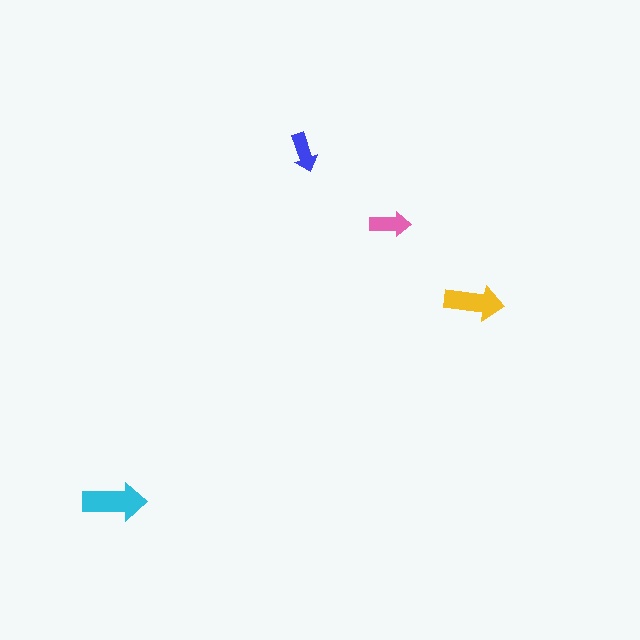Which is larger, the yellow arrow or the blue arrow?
The yellow one.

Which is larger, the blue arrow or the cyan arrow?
The cyan one.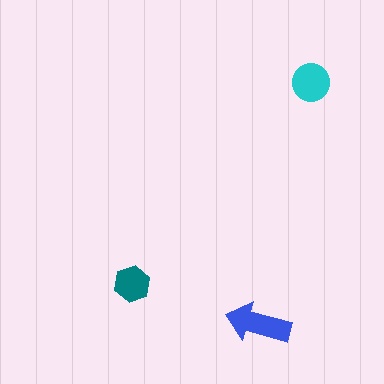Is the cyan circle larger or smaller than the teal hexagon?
Larger.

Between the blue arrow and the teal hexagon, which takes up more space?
The blue arrow.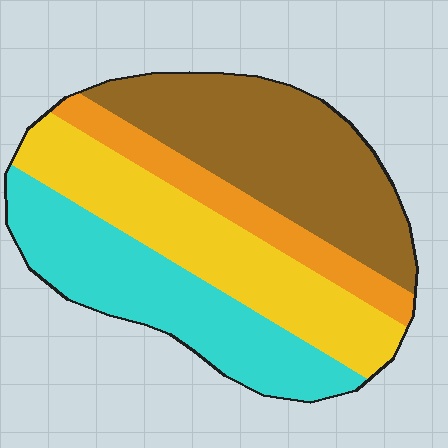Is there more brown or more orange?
Brown.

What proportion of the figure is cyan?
Cyan takes up about one quarter (1/4) of the figure.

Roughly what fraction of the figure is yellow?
Yellow takes up about one quarter (1/4) of the figure.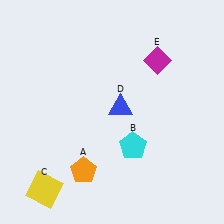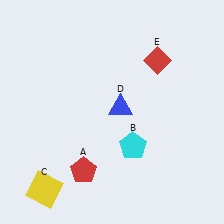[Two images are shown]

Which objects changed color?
A changed from orange to red. E changed from magenta to red.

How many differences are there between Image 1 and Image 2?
There are 2 differences between the two images.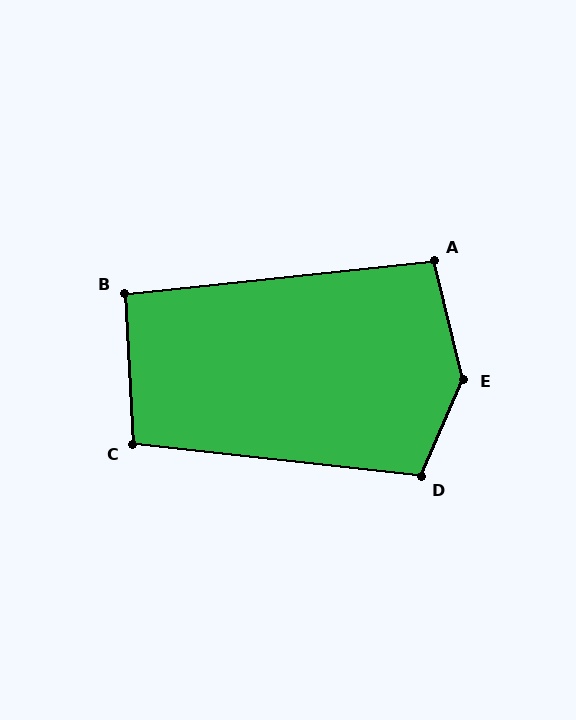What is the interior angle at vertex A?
Approximately 98 degrees (obtuse).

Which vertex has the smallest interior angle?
B, at approximately 93 degrees.